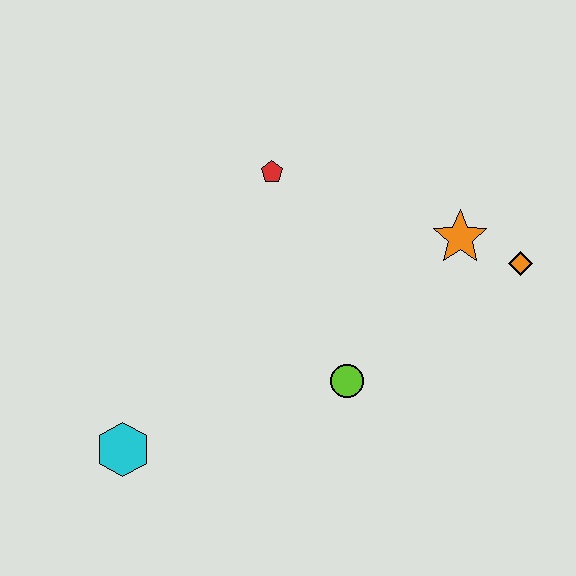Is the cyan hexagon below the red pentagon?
Yes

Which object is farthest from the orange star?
The cyan hexagon is farthest from the orange star.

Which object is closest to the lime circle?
The orange star is closest to the lime circle.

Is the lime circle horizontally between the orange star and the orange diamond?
No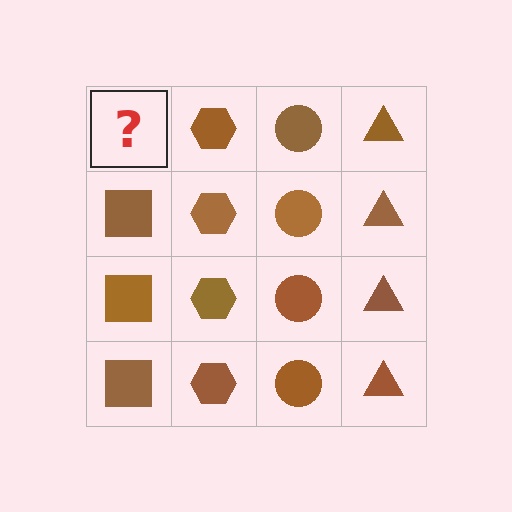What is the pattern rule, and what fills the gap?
The rule is that each column has a consistent shape. The gap should be filled with a brown square.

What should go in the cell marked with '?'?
The missing cell should contain a brown square.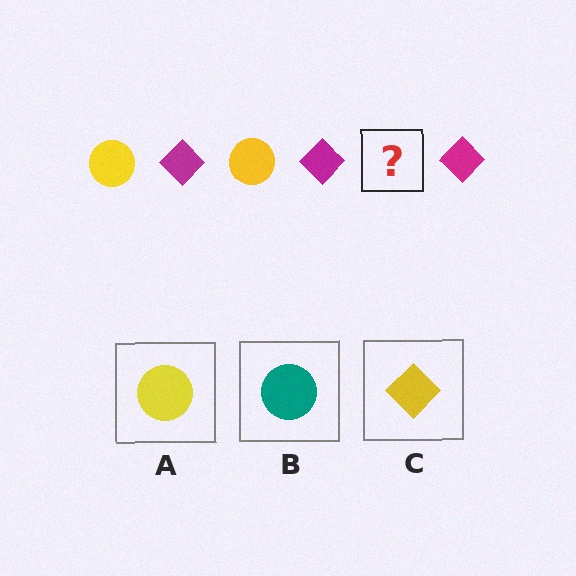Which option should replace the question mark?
Option A.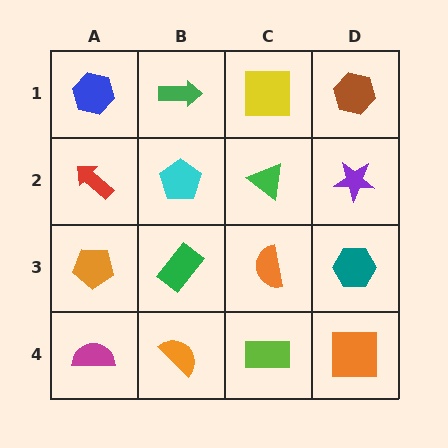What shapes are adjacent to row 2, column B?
A green arrow (row 1, column B), a green rectangle (row 3, column B), a red arrow (row 2, column A), a green triangle (row 2, column C).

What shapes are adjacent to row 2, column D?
A brown hexagon (row 1, column D), a teal hexagon (row 3, column D), a green triangle (row 2, column C).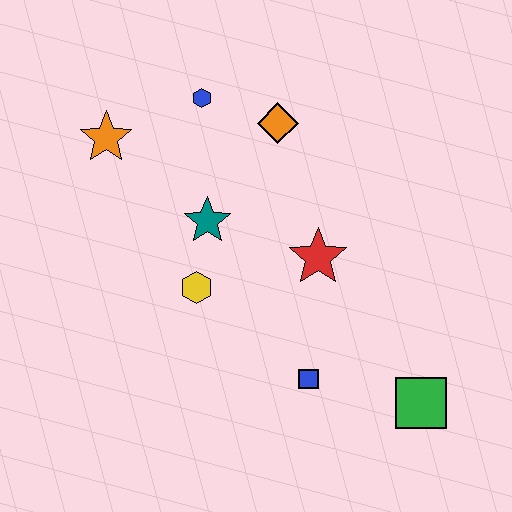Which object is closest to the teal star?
The yellow hexagon is closest to the teal star.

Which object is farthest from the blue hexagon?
The green square is farthest from the blue hexagon.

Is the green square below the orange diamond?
Yes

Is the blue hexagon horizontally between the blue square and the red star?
No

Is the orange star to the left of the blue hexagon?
Yes